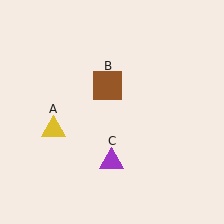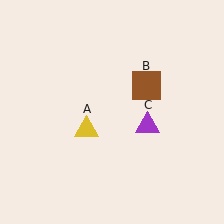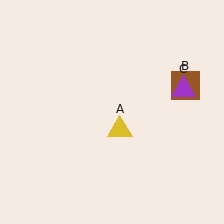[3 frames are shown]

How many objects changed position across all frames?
3 objects changed position: yellow triangle (object A), brown square (object B), purple triangle (object C).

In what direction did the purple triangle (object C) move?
The purple triangle (object C) moved up and to the right.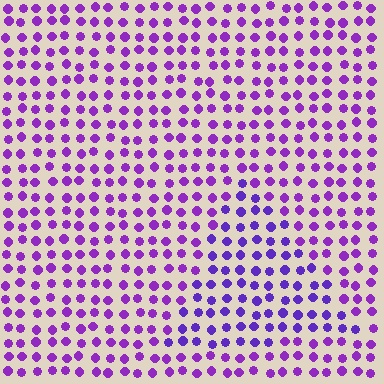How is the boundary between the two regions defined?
The boundary is defined purely by a slight shift in hue (about 20 degrees). Spacing, size, and orientation are identical on both sides.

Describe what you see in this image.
The image is filled with small purple elements in a uniform arrangement. A triangle-shaped region is visible where the elements are tinted to a slightly different hue, forming a subtle color boundary.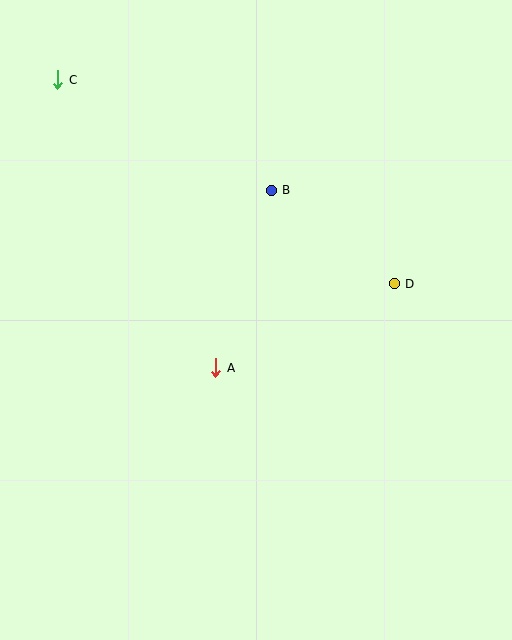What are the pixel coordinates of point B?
Point B is at (271, 190).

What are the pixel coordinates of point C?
Point C is at (58, 80).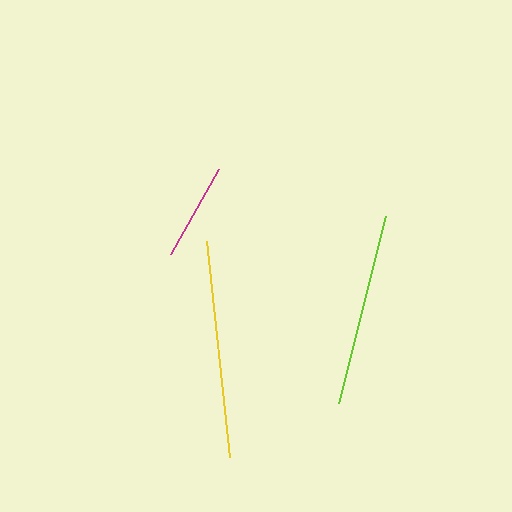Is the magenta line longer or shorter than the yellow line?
The yellow line is longer than the magenta line.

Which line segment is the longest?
The yellow line is the longest at approximately 218 pixels.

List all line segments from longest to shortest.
From longest to shortest: yellow, lime, magenta.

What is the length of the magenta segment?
The magenta segment is approximately 97 pixels long.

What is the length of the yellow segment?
The yellow segment is approximately 218 pixels long.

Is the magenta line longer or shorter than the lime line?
The lime line is longer than the magenta line.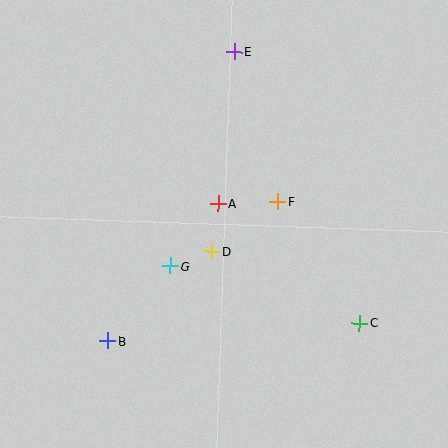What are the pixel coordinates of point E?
Point E is at (234, 52).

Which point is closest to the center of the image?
Point A at (218, 203) is closest to the center.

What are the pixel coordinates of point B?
Point B is at (108, 341).